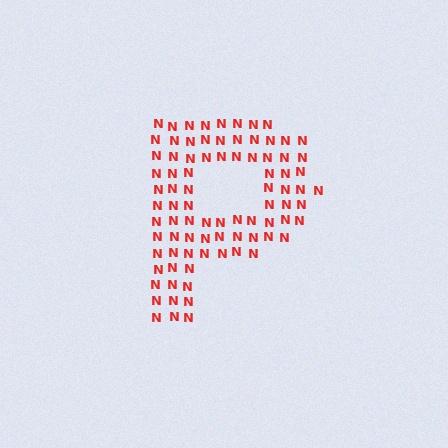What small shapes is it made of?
It is made of small letter N's.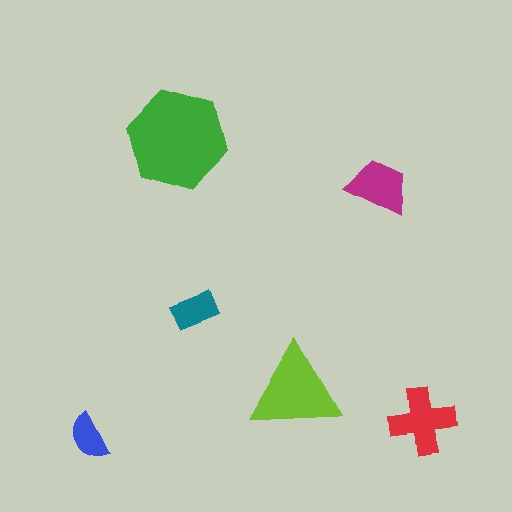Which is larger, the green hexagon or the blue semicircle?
The green hexagon.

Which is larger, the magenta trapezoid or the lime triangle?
The lime triangle.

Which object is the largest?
The green hexagon.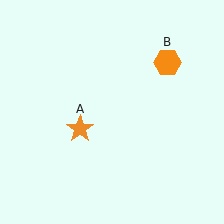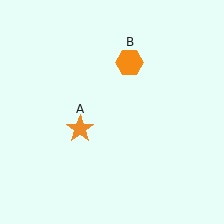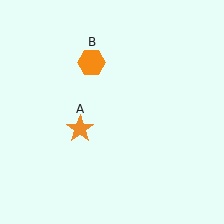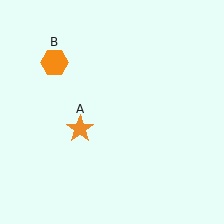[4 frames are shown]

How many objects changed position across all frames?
1 object changed position: orange hexagon (object B).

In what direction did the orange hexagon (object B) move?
The orange hexagon (object B) moved left.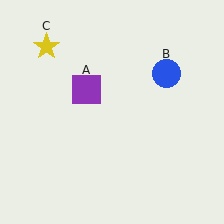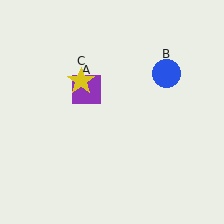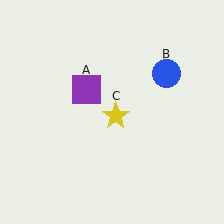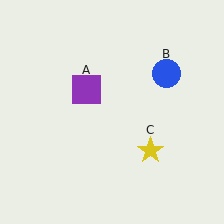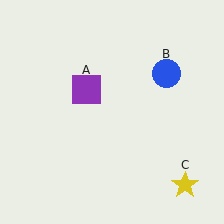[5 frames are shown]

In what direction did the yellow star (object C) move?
The yellow star (object C) moved down and to the right.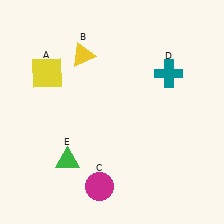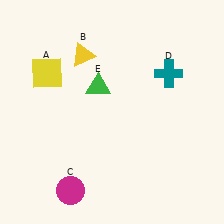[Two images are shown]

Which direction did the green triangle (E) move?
The green triangle (E) moved up.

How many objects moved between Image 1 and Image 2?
2 objects moved between the two images.